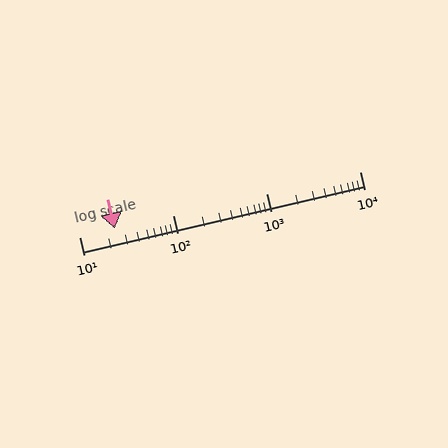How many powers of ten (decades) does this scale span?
The scale spans 3 decades, from 10 to 10000.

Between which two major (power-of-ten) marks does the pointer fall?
The pointer is between 10 and 100.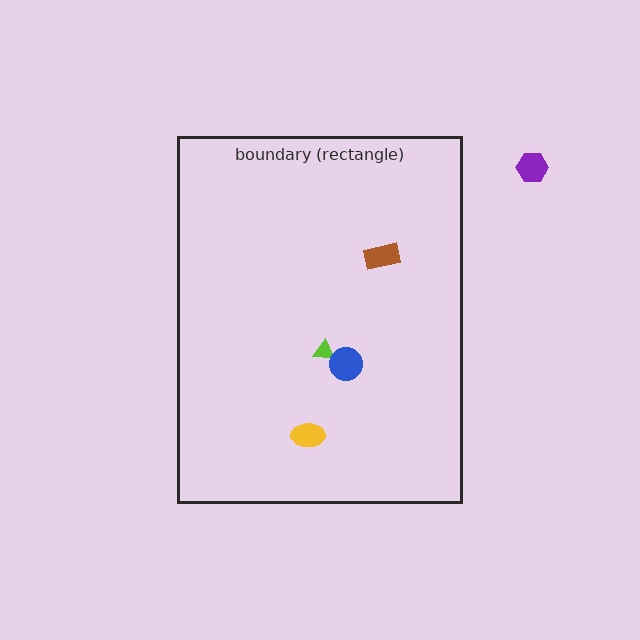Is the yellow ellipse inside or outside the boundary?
Inside.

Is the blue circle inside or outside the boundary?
Inside.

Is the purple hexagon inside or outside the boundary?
Outside.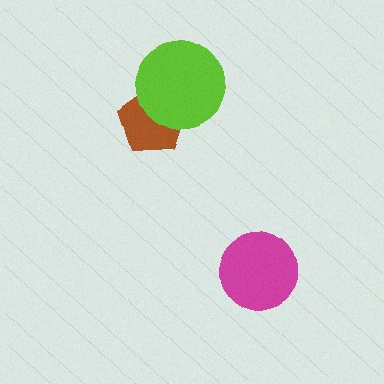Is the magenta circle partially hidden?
No, no other shape covers it.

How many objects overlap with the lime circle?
1 object overlaps with the lime circle.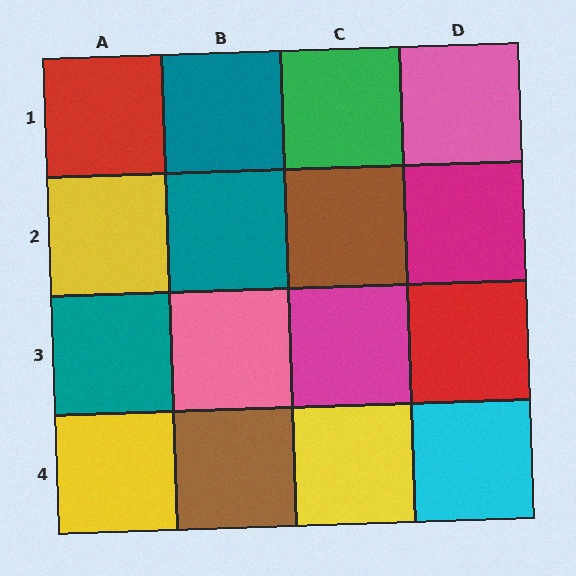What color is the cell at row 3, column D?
Red.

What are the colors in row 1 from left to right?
Red, teal, green, pink.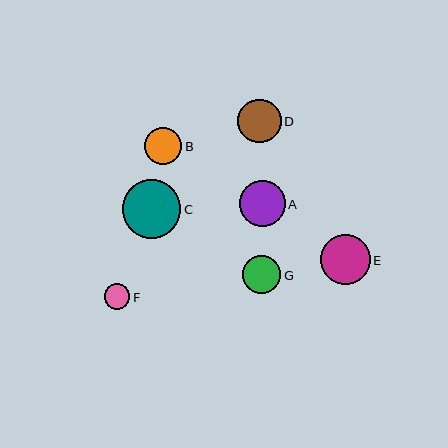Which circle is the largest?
Circle C is the largest with a size of approximately 58 pixels.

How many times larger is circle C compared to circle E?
Circle C is approximately 1.2 times the size of circle E.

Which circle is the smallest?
Circle F is the smallest with a size of approximately 25 pixels.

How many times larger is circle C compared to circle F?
Circle C is approximately 2.3 times the size of circle F.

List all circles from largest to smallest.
From largest to smallest: C, E, A, D, G, B, F.